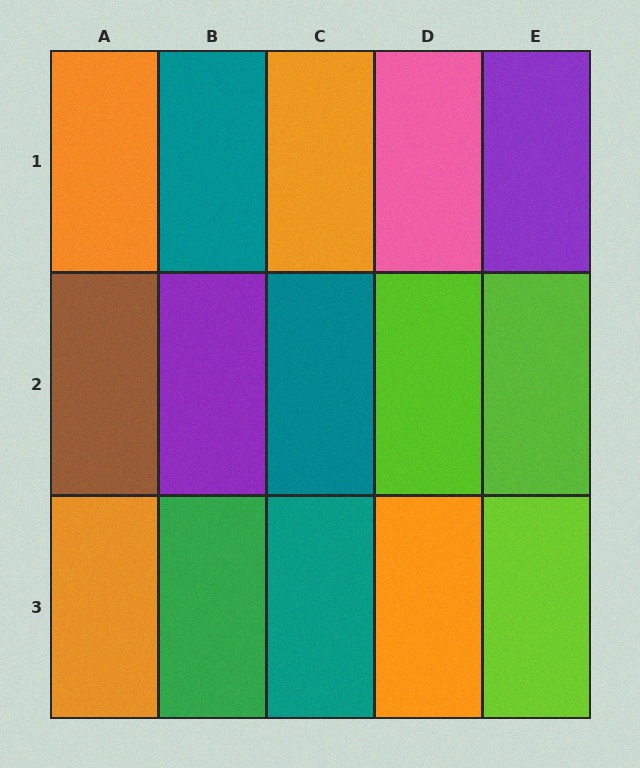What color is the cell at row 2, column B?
Purple.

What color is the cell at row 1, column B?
Teal.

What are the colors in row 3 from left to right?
Orange, green, teal, orange, lime.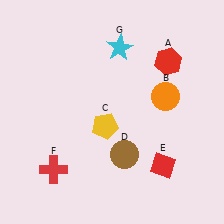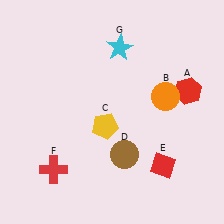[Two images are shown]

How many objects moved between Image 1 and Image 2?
1 object moved between the two images.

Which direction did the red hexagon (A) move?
The red hexagon (A) moved down.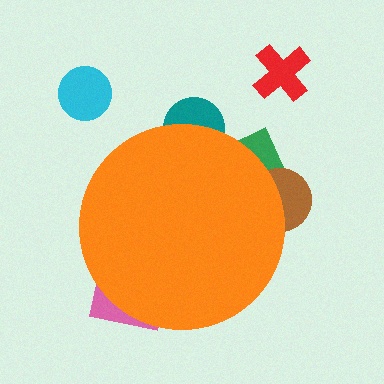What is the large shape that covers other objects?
An orange circle.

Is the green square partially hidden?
Yes, the green square is partially hidden behind the orange circle.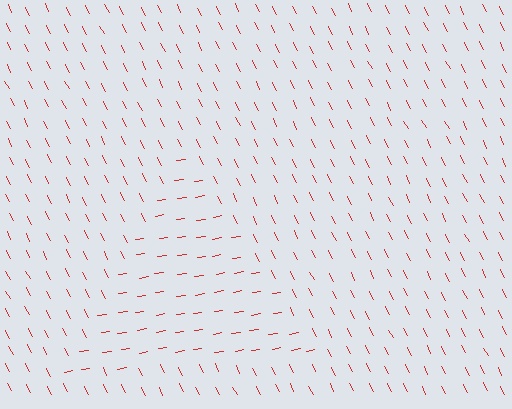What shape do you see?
I see a triangle.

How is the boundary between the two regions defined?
The boundary is defined purely by a change in line orientation (approximately 72 degrees difference). All lines are the same color and thickness.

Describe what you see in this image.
The image is filled with small red line segments. A triangle region in the image has lines oriented differently from the surrounding lines, creating a visible texture boundary.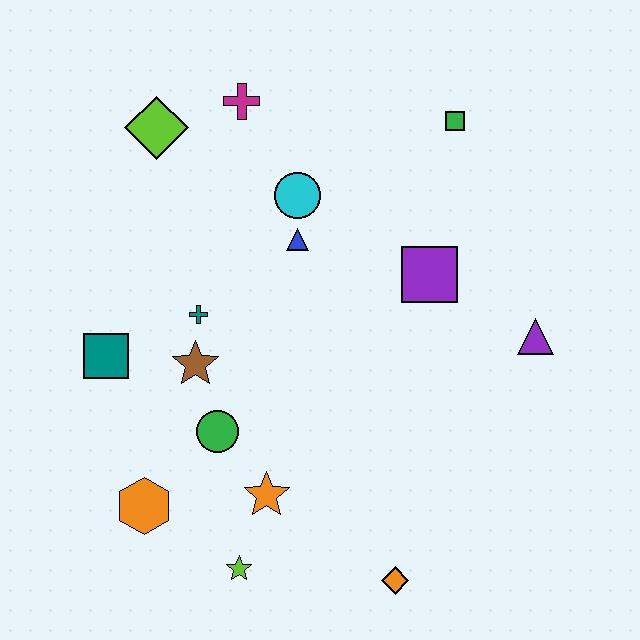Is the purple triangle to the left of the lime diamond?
No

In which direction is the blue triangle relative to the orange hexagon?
The blue triangle is above the orange hexagon.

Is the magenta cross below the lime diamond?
No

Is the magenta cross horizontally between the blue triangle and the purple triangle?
No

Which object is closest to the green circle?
The brown star is closest to the green circle.